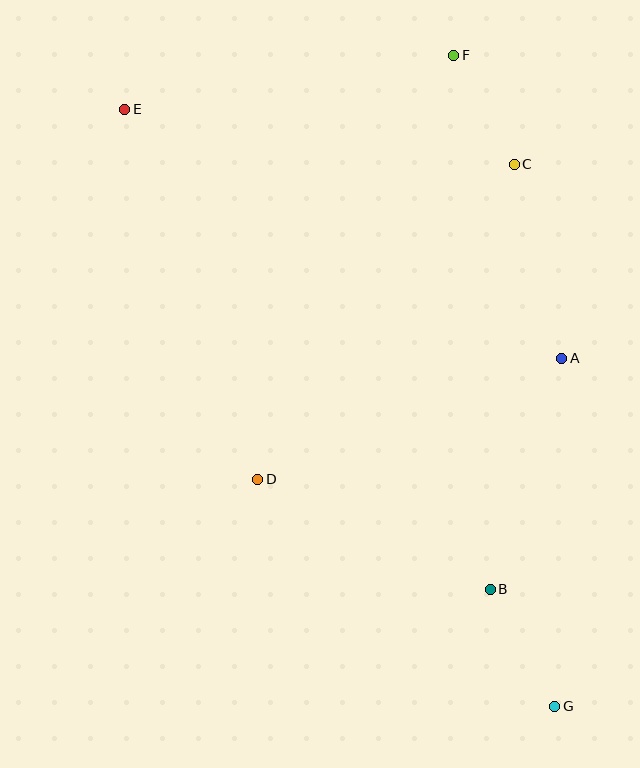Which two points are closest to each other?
Points C and F are closest to each other.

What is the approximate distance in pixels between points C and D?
The distance between C and D is approximately 406 pixels.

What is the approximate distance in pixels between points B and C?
The distance between B and C is approximately 426 pixels.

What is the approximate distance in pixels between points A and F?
The distance between A and F is approximately 322 pixels.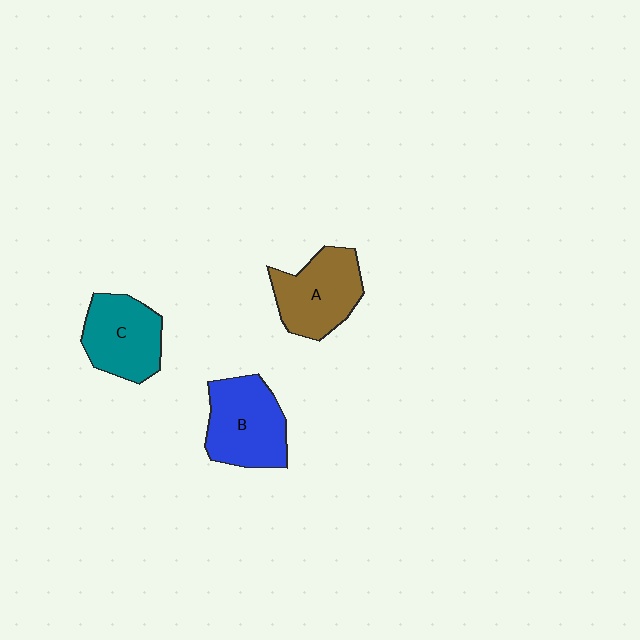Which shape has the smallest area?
Shape C (teal).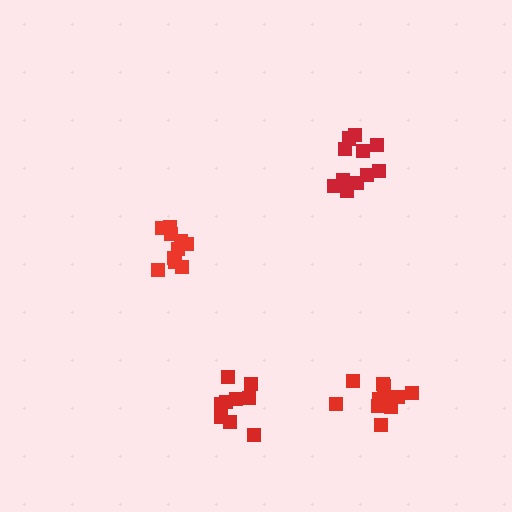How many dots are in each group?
Group 1: 9 dots, Group 2: 11 dots, Group 3: 10 dots, Group 4: 12 dots (42 total).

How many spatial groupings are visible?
There are 4 spatial groupings.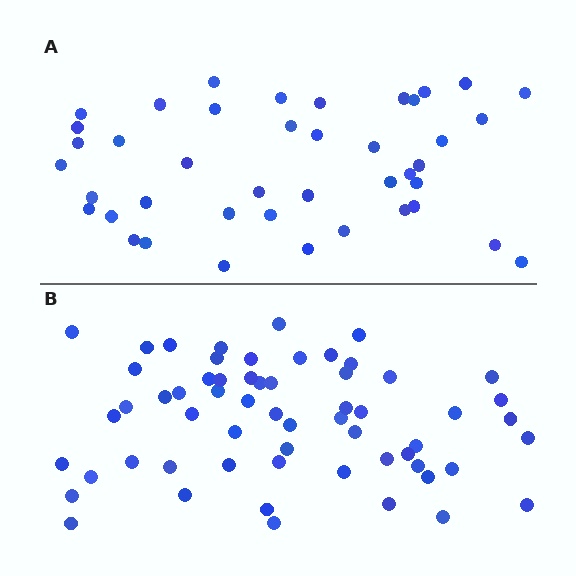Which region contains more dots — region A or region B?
Region B (the bottom region) has more dots.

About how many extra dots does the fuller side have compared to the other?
Region B has approximately 20 more dots than region A.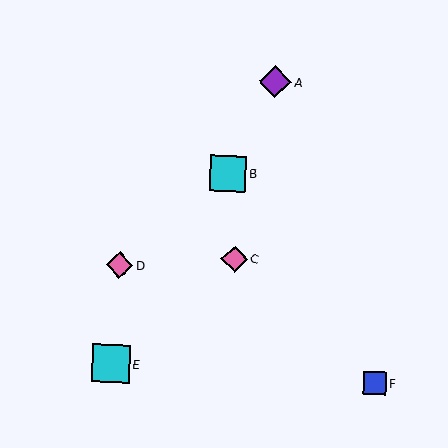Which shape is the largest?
The cyan square (labeled E) is the largest.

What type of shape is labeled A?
Shape A is a purple diamond.